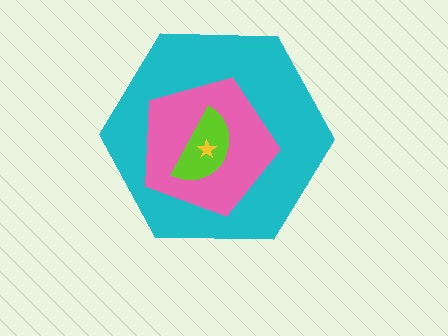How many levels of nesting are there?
4.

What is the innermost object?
The yellow star.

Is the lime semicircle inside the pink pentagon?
Yes.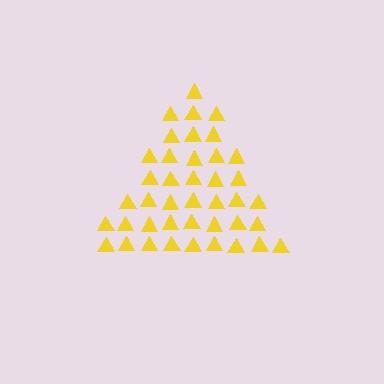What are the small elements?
The small elements are triangles.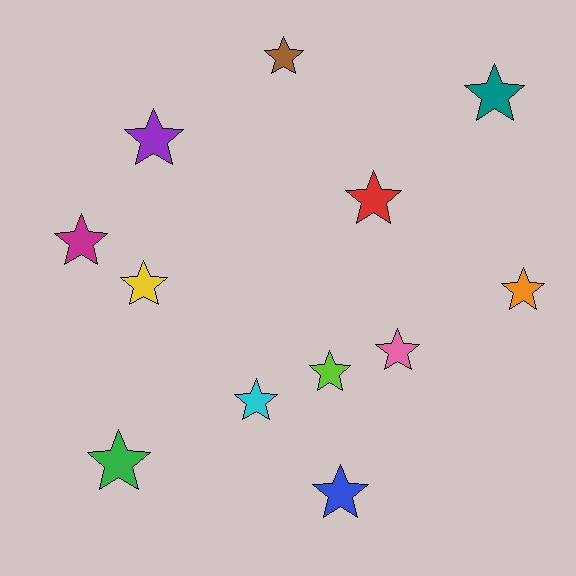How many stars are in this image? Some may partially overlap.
There are 12 stars.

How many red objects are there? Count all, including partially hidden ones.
There is 1 red object.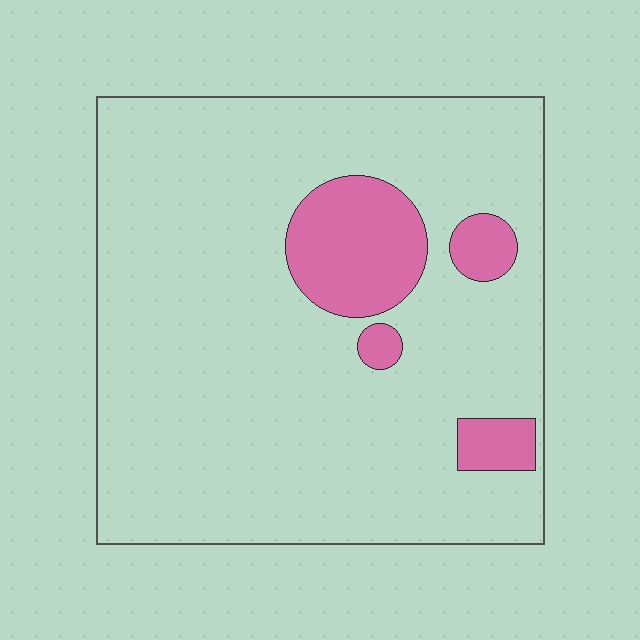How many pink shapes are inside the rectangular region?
4.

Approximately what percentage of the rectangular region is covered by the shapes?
Approximately 15%.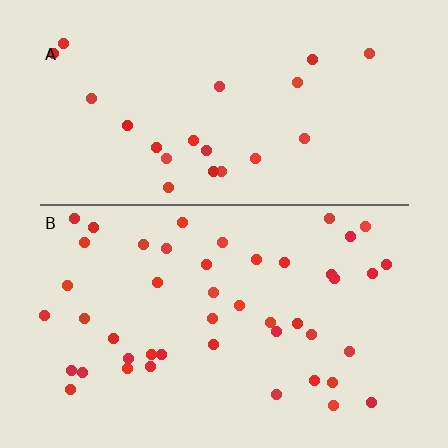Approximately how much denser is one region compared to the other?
Approximately 2.1× — region B over region A.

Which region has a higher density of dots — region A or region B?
B (the bottom).